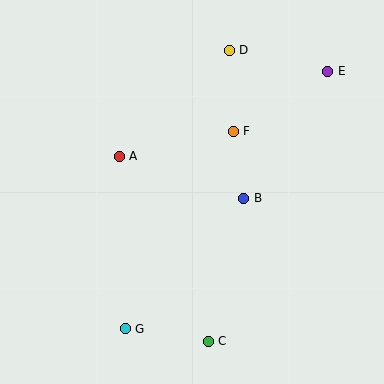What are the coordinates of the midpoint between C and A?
The midpoint between C and A is at (164, 249).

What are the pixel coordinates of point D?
Point D is at (229, 50).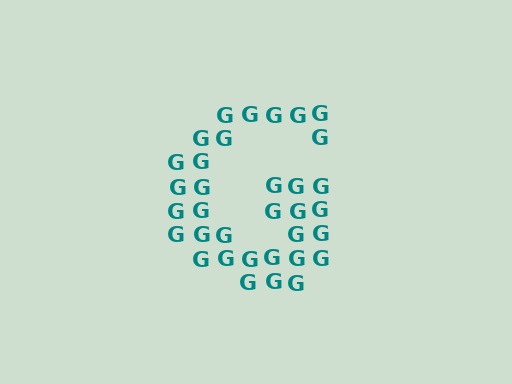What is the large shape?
The large shape is the letter G.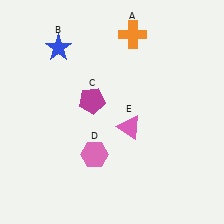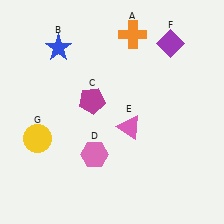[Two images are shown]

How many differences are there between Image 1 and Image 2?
There are 2 differences between the two images.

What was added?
A purple diamond (F), a yellow circle (G) were added in Image 2.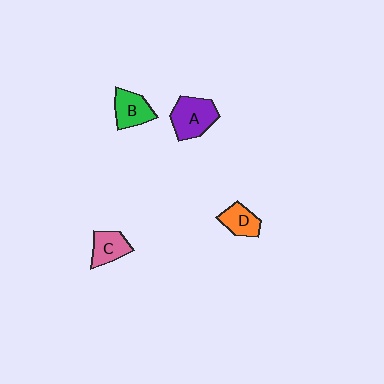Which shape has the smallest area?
Shape D (orange).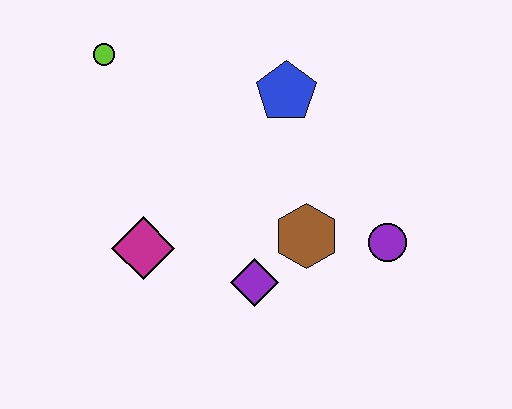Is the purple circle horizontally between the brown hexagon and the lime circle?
No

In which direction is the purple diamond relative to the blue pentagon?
The purple diamond is below the blue pentagon.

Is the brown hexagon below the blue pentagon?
Yes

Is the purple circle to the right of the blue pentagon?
Yes